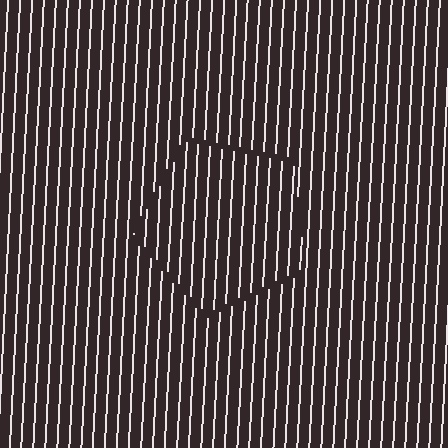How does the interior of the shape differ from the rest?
The interior of the shape contains the same grating, shifted by half a period — the contour is defined by the phase discontinuity where line-ends from the inner and outer gratings abut.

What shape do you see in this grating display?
An illusory pentagon. The interior of the shape contains the same grating, shifted by half a period — the contour is defined by the phase discontinuity where line-ends from the inner and outer gratings abut.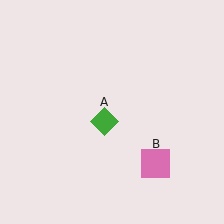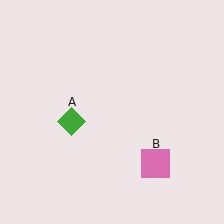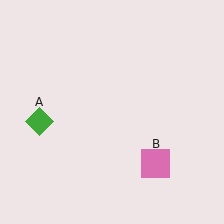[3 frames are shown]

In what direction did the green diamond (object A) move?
The green diamond (object A) moved left.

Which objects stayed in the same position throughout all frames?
Pink square (object B) remained stationary.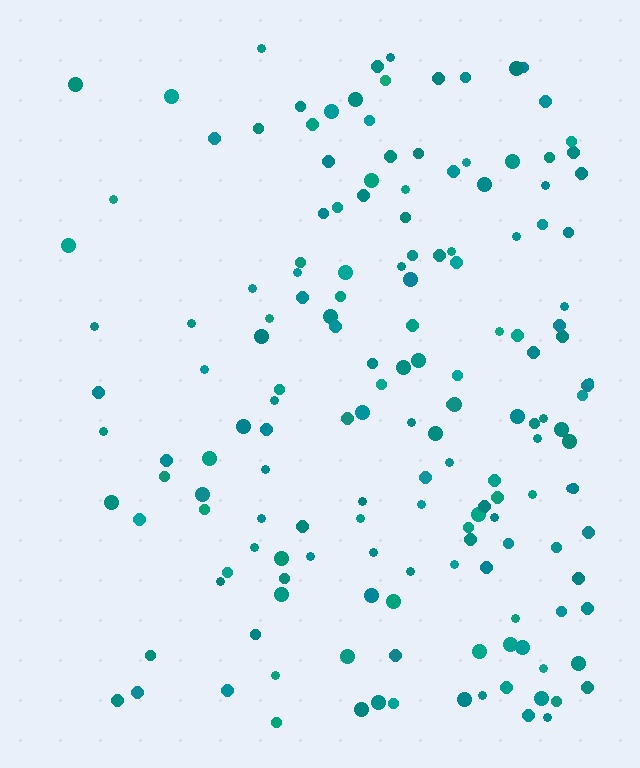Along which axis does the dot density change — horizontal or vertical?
Horizontal.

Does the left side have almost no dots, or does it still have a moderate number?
Still a moderate number, just noticeably fewer than the right.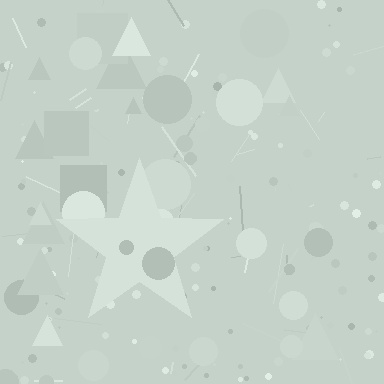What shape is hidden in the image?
A star is hidden in the image.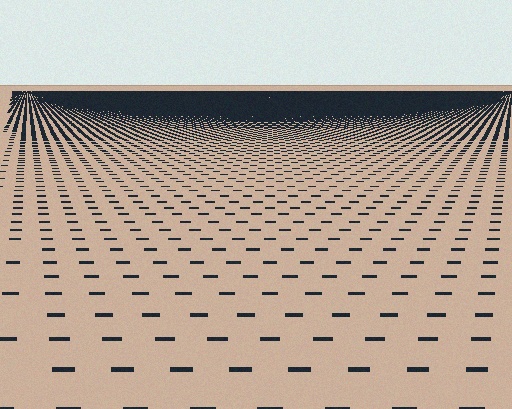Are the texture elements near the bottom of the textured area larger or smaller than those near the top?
Larger. Near the bottom, elements are closer to the viewer and appear at a bigger on-screen size.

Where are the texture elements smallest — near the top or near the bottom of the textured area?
Near the top.